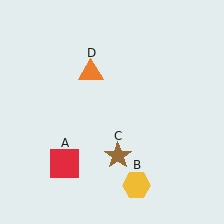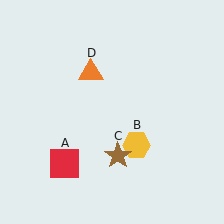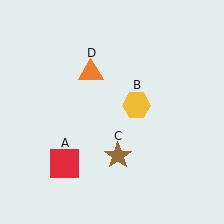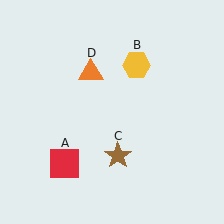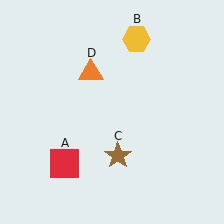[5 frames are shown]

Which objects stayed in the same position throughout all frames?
Red square (object A) and brown star (object C) and orange triangle (object D) remained stationary.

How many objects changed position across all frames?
1 object changed position: yellow hexagon (object B).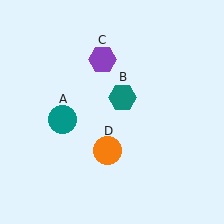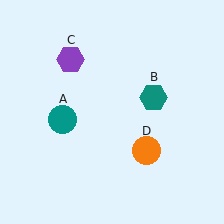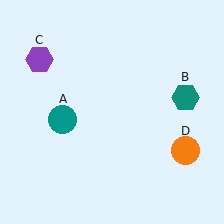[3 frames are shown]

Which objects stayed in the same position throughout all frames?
Teal circle (object A) remained stationary.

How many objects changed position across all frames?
3 objects changed position: teal hexagon (object B), purple hexagon (object C), orange circle (object D).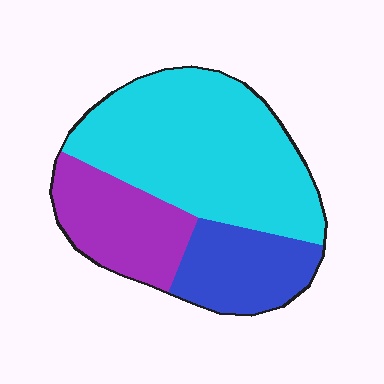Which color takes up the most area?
Cyan, at roughly 55%.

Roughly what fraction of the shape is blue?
Blue covers around 20% of the shape.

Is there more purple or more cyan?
Cyan.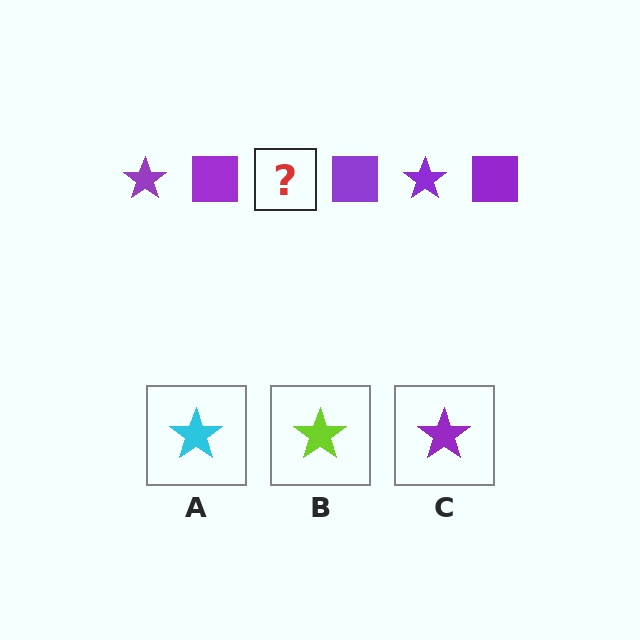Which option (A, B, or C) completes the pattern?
C.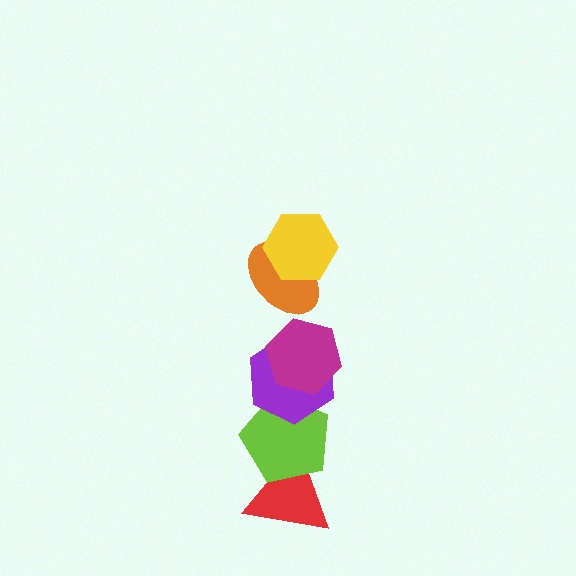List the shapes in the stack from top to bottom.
From top to bottom: the yellow hexagon, the orange ellipse, the magenta hexagon, the purple hexagon, the lime pentagon, the red triangle.